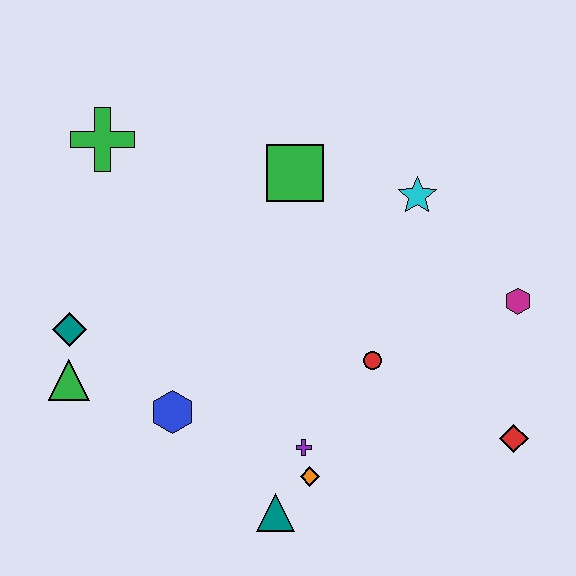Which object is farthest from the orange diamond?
The green cross is farthest from the orange diamond.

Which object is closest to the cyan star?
The green square is closest to the cyan star.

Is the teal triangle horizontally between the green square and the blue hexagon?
Yes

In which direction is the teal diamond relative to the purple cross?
The teal diamond is to the left of the purple cross.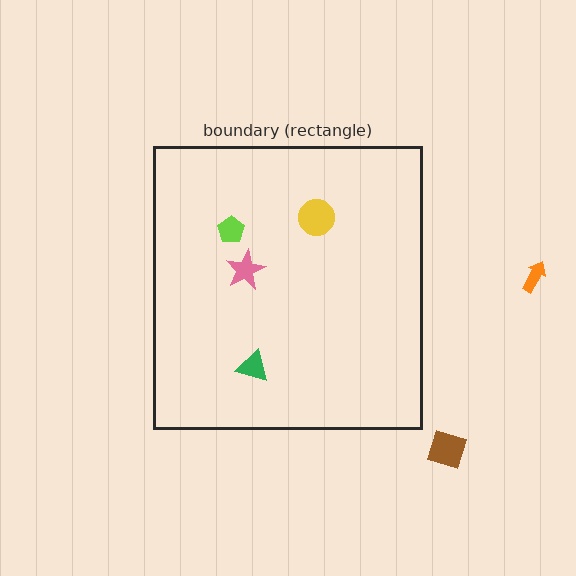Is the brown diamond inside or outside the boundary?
Outside.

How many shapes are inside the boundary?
4 inside, 2 outside.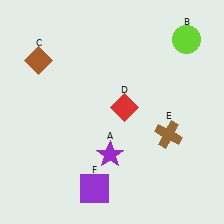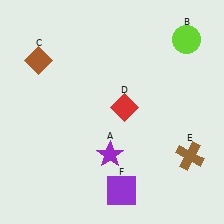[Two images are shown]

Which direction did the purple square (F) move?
The purple square (F) moved right.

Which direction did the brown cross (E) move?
The brown cross (E) moved right.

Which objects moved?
The objects that moved are: the brown cross (E), the purple square (F).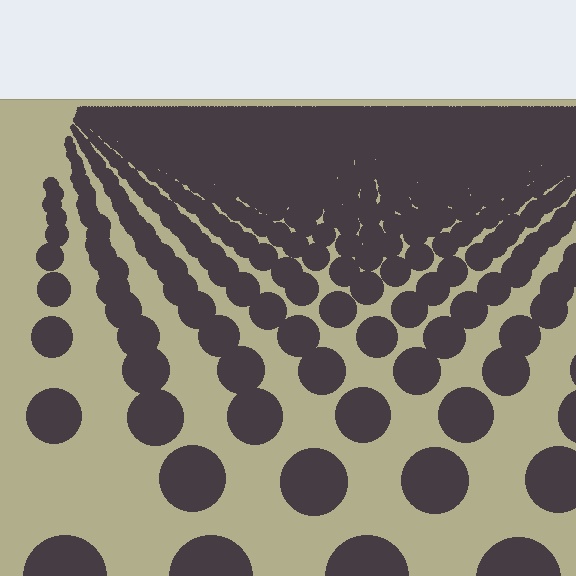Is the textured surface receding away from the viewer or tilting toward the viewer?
The surface is receding away from the viewer. Texture elements get smaller and denser toward the top.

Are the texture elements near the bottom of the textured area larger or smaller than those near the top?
Larger. Near the bottom, elements are closer to the viewer and appear at a bigger on-screen size.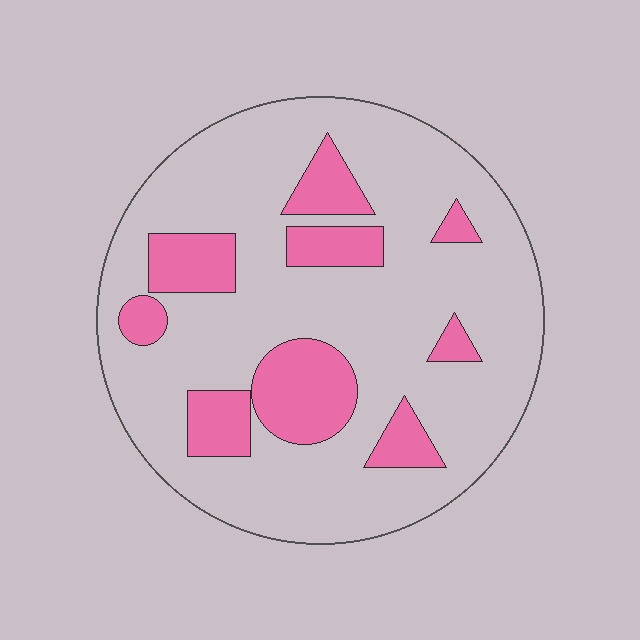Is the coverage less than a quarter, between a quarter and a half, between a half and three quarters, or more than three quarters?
Less than a quarter.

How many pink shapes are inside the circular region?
9.